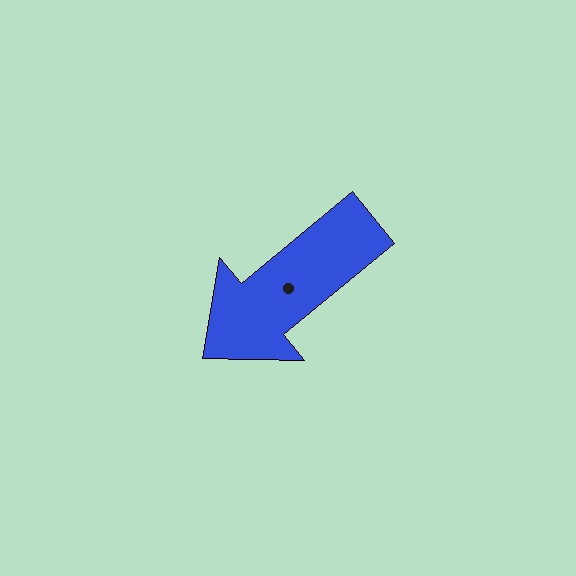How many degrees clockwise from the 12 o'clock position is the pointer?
Approximately 231 degrees.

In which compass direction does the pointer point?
Southwest.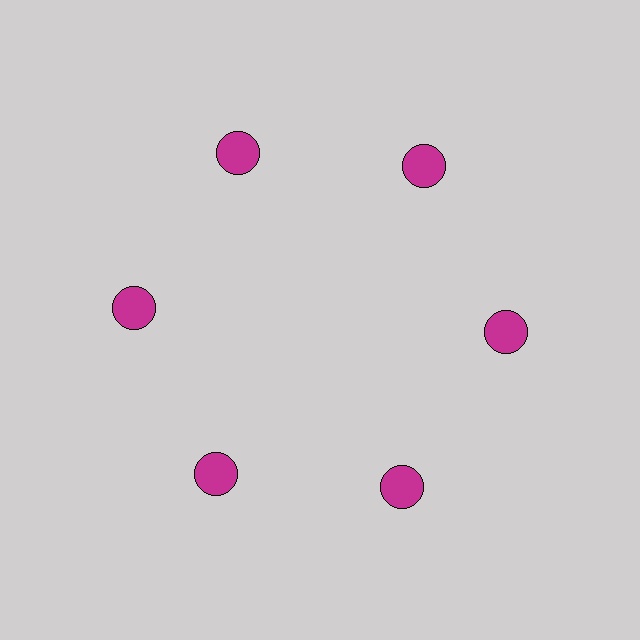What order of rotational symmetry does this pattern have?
This pattern has 6-fold rotational symmetry.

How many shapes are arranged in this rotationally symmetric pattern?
There are 6 shapes, arranged in 6 groups of 1.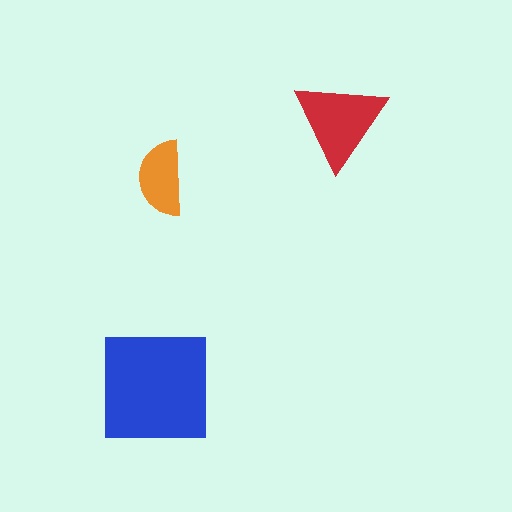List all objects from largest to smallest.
The blue square, the red triangle, the orange semicircle.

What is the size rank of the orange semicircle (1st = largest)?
3rd.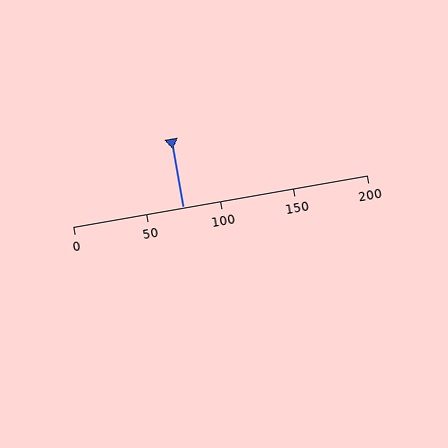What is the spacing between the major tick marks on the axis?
The major ticks are spaced 50 apart.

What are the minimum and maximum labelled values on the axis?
The axis runs from 0 to 200.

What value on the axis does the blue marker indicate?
The marker indicates approximately 75.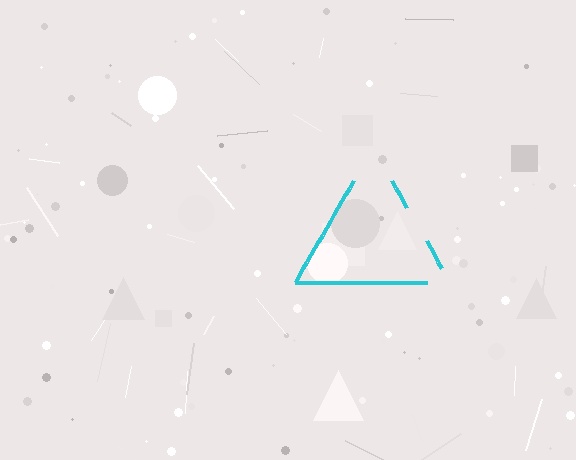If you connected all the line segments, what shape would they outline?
They would outline a triangle.